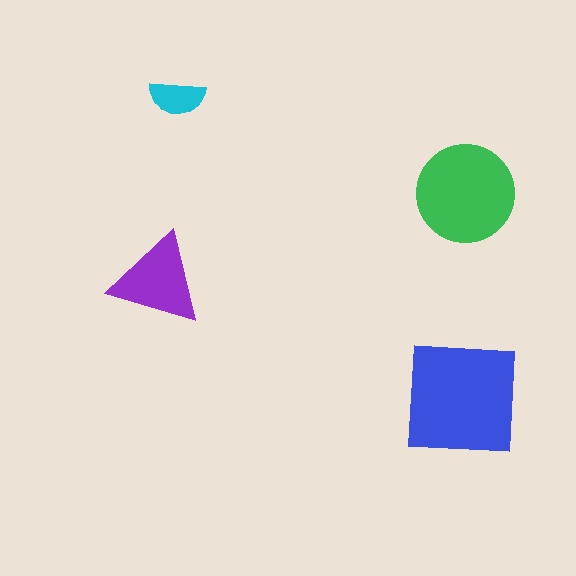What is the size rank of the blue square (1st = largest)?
1st.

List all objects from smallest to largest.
The cyan semicircle, the purple triangle, the green circle, the blue square.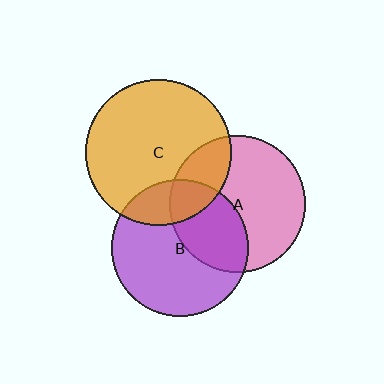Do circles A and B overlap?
Yes.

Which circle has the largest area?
Circle C (orange).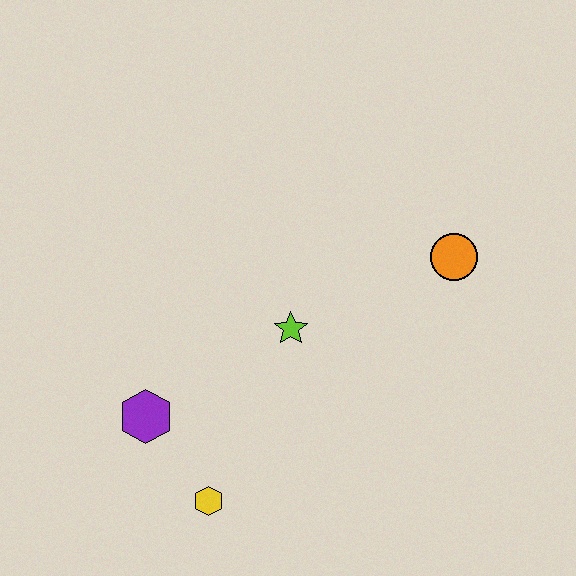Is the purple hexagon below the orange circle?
Yes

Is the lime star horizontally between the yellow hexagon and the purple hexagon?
No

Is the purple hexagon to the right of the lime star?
No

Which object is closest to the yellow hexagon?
The purple hexagon is closest to the yellow hexagon.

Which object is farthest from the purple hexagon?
The orange circle is farthest from the purple hexagon.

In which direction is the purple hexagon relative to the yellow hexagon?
The purple hexagon is above the yellow hexagon.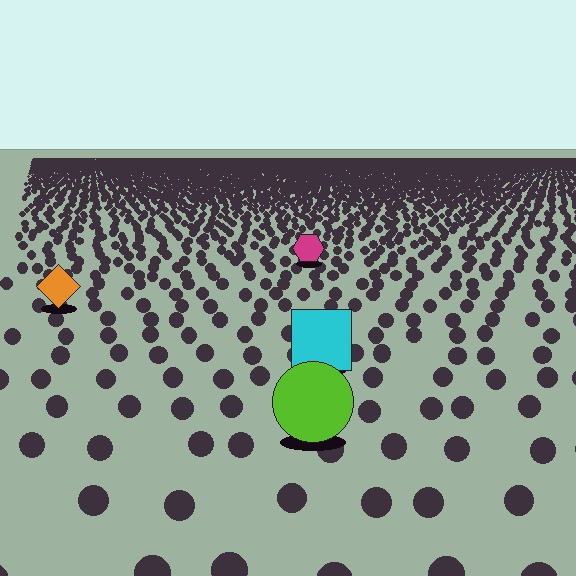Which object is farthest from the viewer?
The magenta hexagon is farthest from the viewer. It appears smaller and the ground texture around it is denser.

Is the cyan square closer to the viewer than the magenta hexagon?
Yes. The cyan square is closer — you can tell from the texture gradient: the ground texture is coarser near it.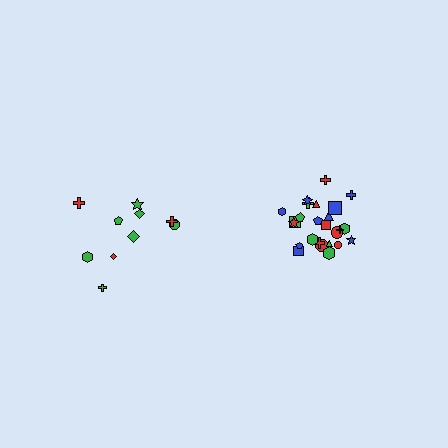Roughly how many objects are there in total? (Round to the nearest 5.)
Roughly 35 objects in total.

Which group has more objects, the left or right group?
The right group.